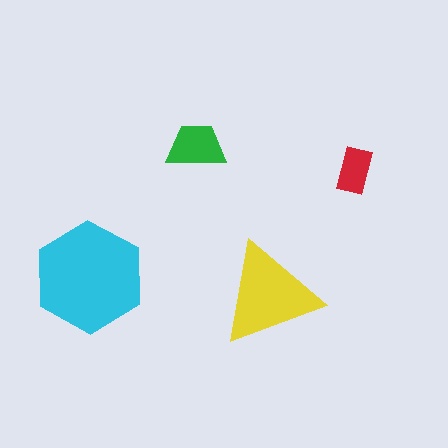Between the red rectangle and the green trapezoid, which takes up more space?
The green trapezoid.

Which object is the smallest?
The red rectangle.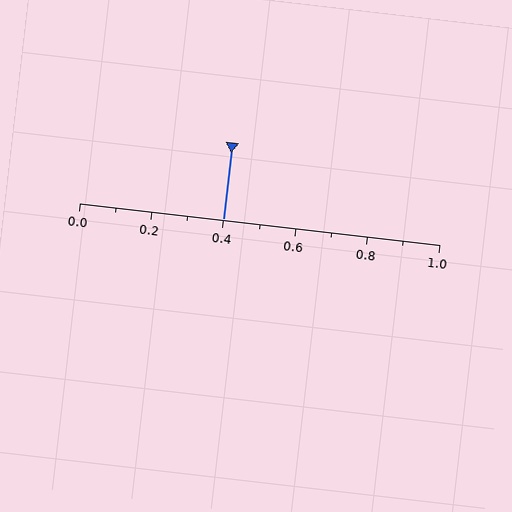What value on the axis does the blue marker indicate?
The marker indicates approximately 0.4.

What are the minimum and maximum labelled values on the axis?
The axis runs from 0.0 to 1.0.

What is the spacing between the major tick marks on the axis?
The major ticks are spaced 0.2 apart.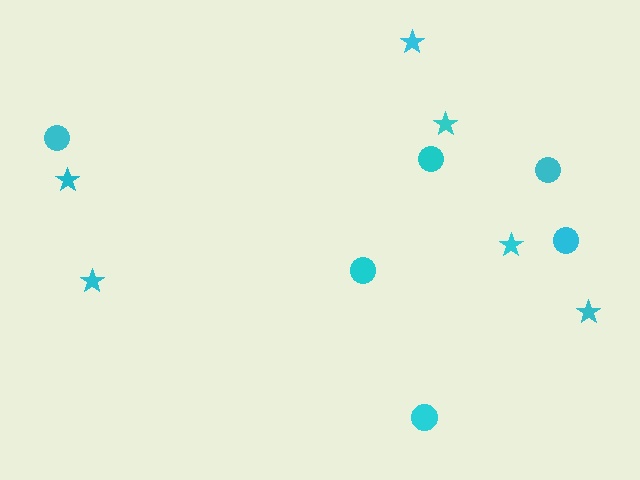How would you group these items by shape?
There are 2 groups: one group of circles (6) and one group of stars (6).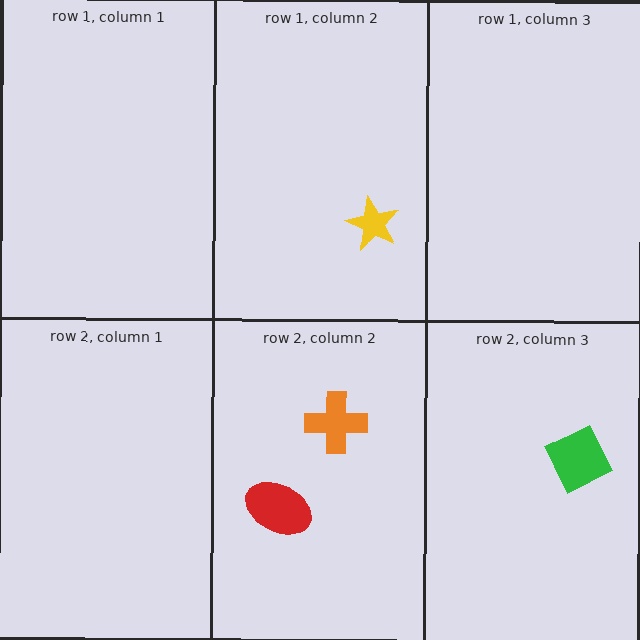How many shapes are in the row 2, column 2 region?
2.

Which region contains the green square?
The row 2, column 3 region.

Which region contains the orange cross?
The row 2, column 2 region.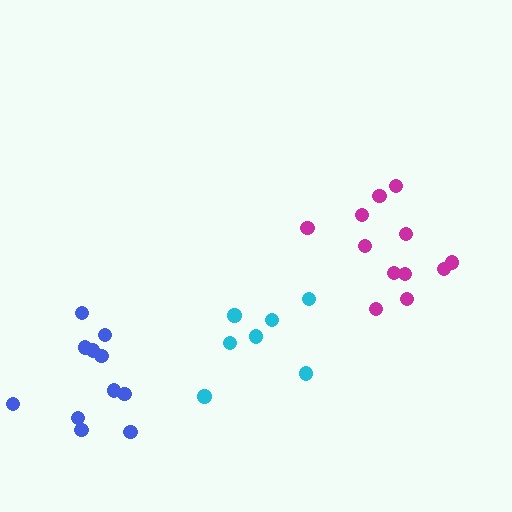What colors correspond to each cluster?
The clusters are colored: blue, magenta, cyan.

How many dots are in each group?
Group 1: 11 dots, Group 2: 12 dots, Group 3: 7 dots (30 total).